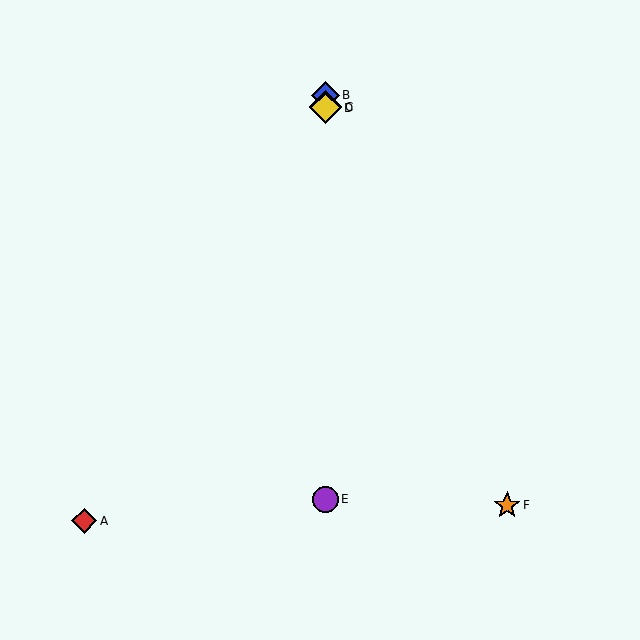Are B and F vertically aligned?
No, B is at x≈326 and F is at x≈507.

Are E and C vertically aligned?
Yes, both are at x≈326.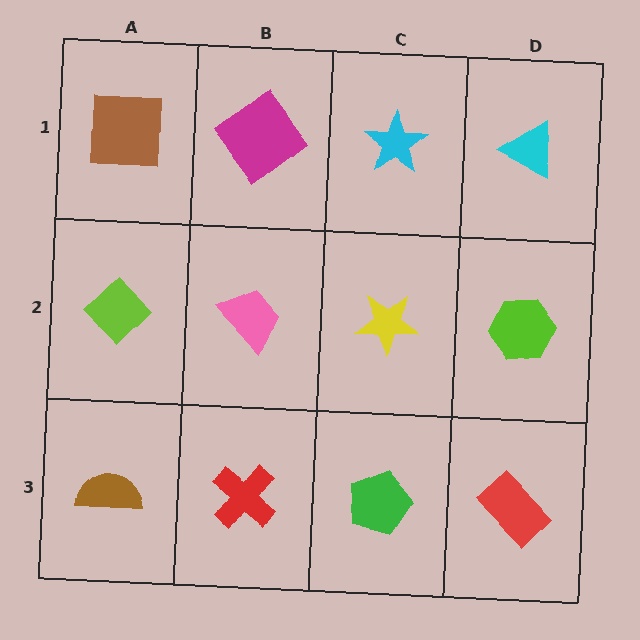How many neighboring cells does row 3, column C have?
3.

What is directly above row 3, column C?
A yellow star.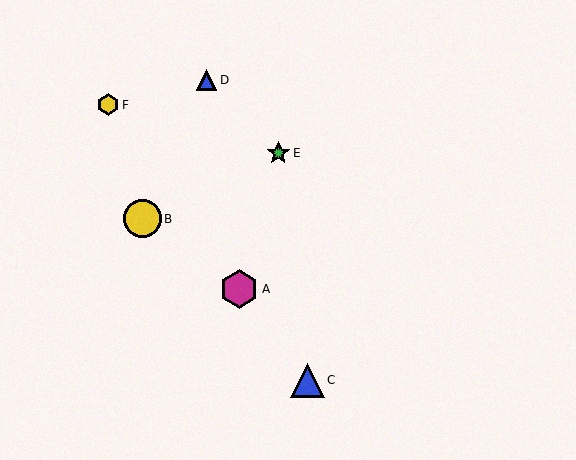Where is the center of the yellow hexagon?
The center of the yellow hexagon is at (108, 105).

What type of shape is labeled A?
Shape A is a magenta hexagon.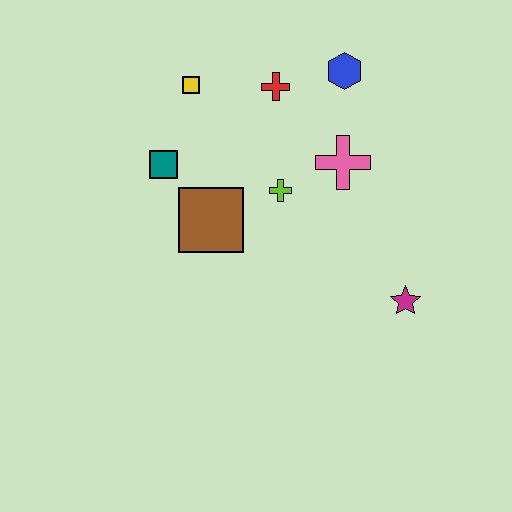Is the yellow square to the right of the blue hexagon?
No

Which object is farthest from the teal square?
The magenta star is farthest from the teal square.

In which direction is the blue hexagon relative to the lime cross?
The blue hexagon is above the lime cross.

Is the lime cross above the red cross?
No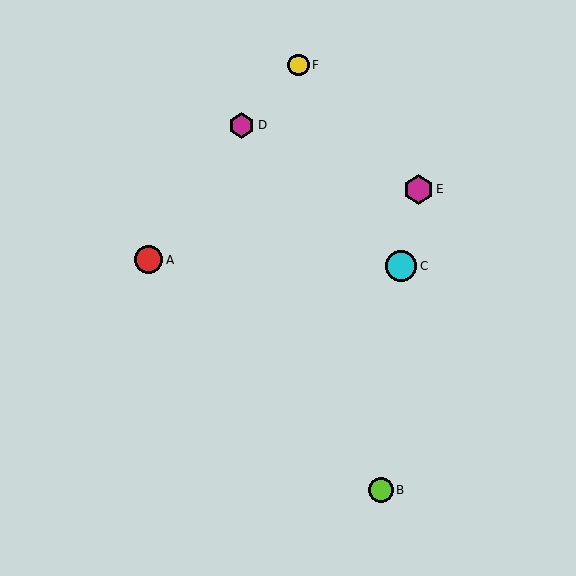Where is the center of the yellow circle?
The center of the yellow circle is at (299, 65).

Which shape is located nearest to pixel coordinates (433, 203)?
The magenta hexagon (labeled E) at (418, 190) is nearest to that location.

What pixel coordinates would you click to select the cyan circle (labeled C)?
Click at (401, 266) to select the cyan circle C.